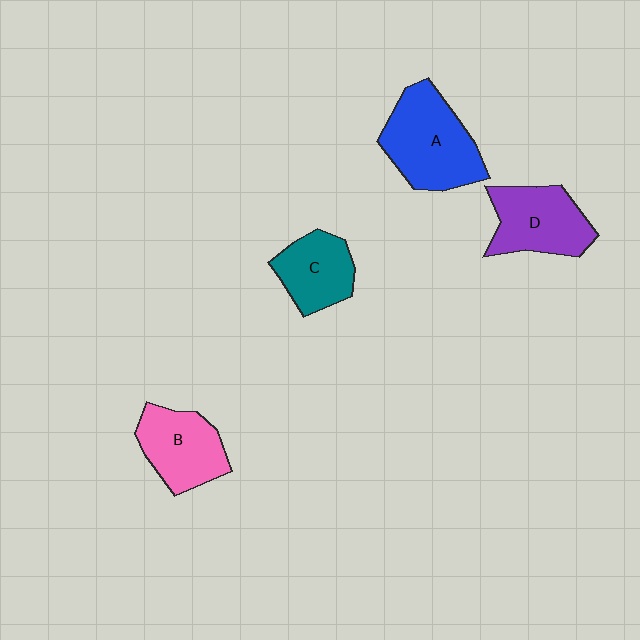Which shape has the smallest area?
Shape C (teal).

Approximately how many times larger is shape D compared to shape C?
Approximately 1.2 times.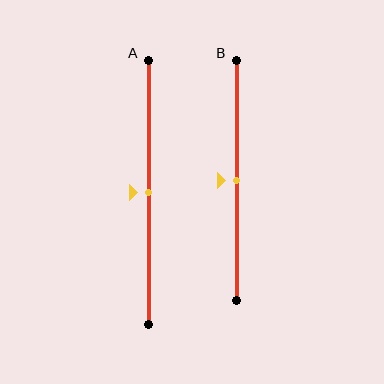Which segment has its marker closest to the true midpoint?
Segment A has its marker closest to the true midpoint.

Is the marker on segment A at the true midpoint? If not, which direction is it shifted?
Yes, the marker on segment A is at the true midpoint.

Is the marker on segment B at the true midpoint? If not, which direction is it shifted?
Yes, the marker on segment B is at the true midpoint.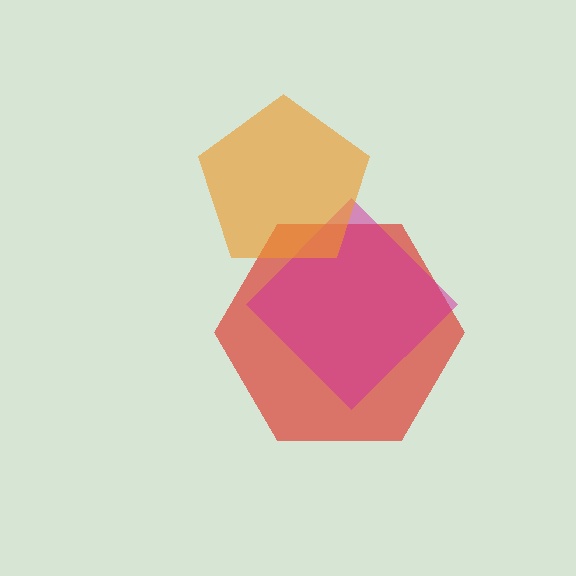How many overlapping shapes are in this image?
There are 3 overlapping shapes in the image.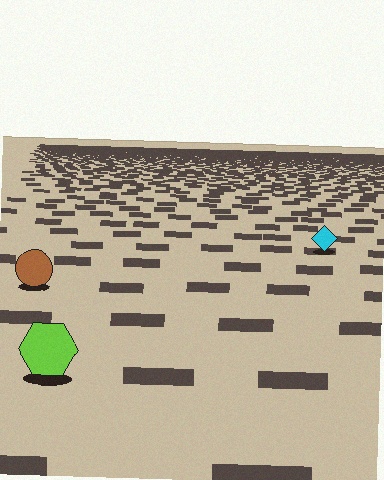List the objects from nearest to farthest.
From nearest to farthest: the lime hexagon, the brown circle, the cyan diamond.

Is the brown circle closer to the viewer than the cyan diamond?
Yes. The brown circle is closer — you can tell from the texture gradient: the ground texture is coarser near it.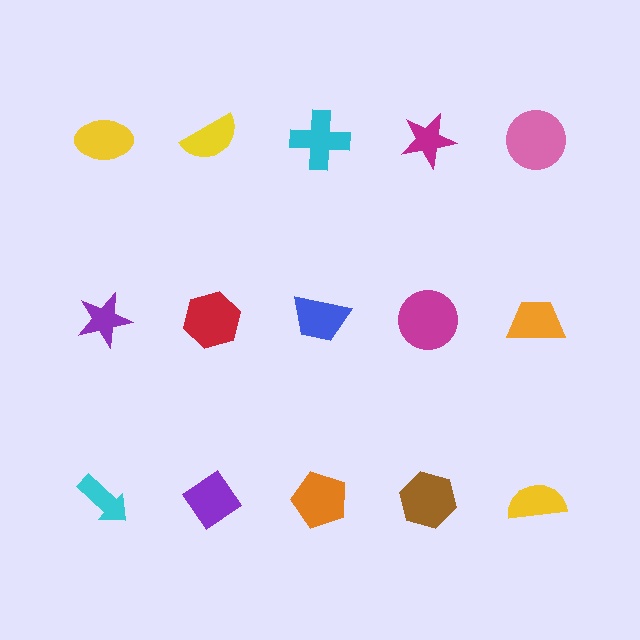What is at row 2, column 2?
A red hexagon.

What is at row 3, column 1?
A cyan arrow.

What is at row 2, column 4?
A magenta circle.